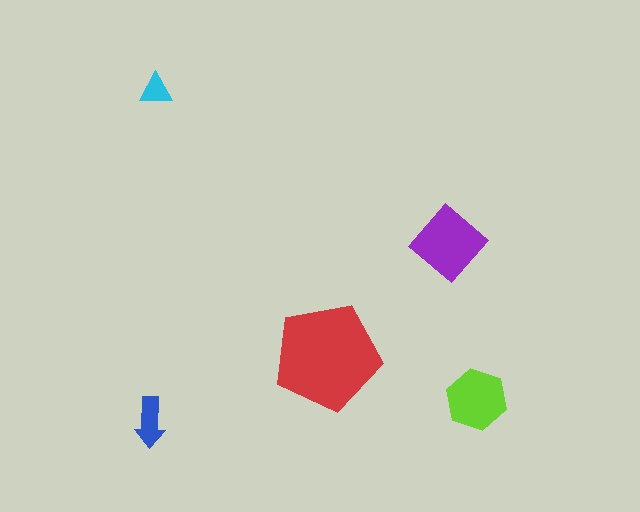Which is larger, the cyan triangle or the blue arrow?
The blue arrow.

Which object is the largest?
The red pentagon.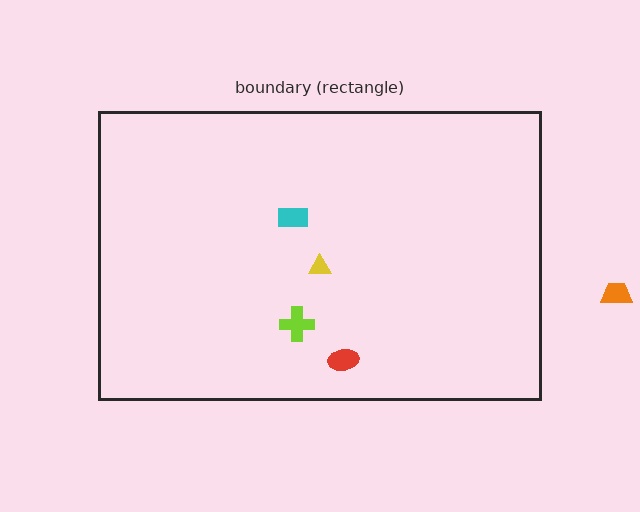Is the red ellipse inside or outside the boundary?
Inside.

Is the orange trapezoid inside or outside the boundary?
Outside.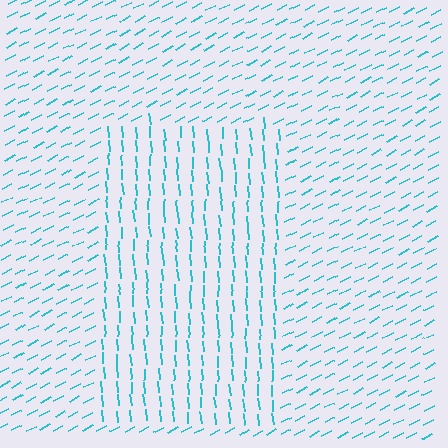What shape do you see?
I see a rectangle.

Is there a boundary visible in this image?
Yes, there is a texture boundary formed by a change in line orientation.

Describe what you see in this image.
The image is filled with small cyan line segments. A rectangle region in the image has lines oriented differently from the surrounding lines, creating a visible texture boundary.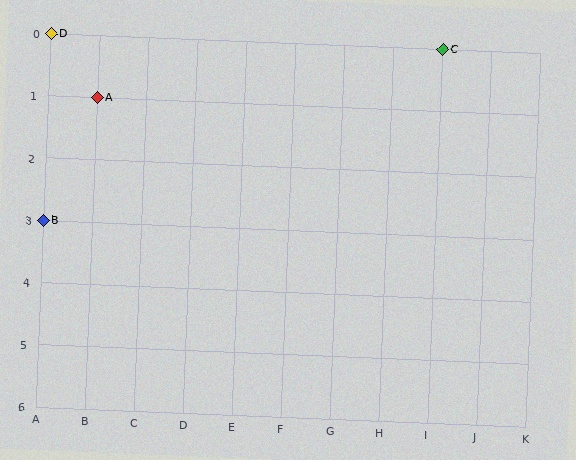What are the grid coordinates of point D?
Point D is at grid coordinates (A, 0).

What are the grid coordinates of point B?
Point B is at grid coordinates (A, 3).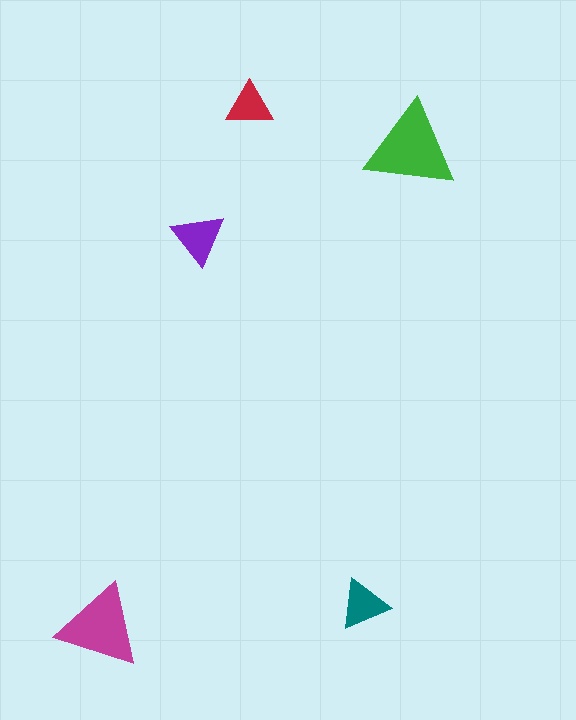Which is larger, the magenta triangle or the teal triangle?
The magenta one.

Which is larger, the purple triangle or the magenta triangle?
The magenta one.